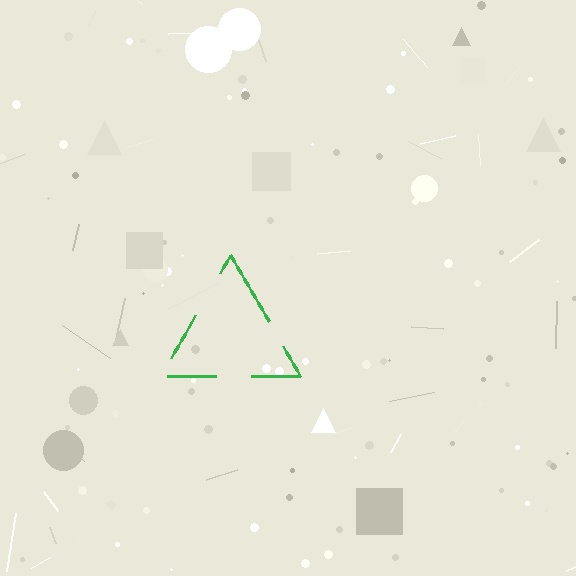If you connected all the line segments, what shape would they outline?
They would outline a triangle.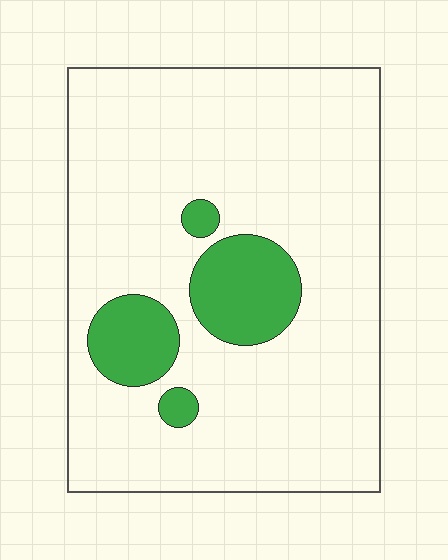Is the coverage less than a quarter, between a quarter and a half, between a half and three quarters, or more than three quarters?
Less than a quarter.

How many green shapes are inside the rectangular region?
4.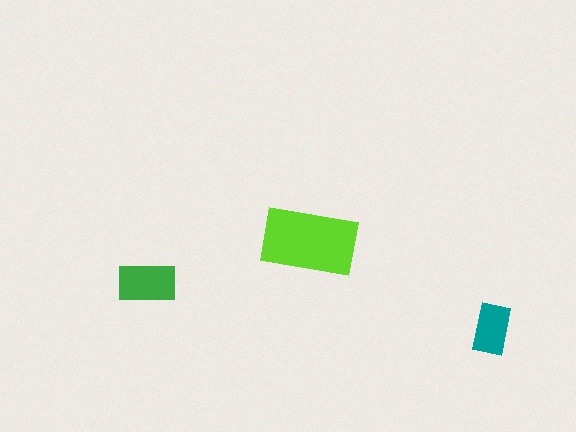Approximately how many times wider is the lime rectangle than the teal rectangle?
About 2 times wider.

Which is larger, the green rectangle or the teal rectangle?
The green one.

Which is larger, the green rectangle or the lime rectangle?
The lime one.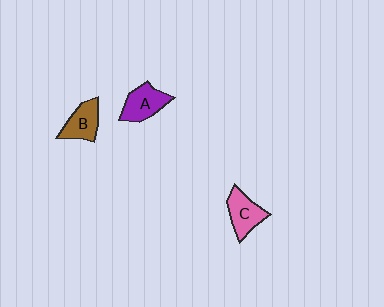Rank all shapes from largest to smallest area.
From largest to smallest: A (purple), C (pink), B (brown).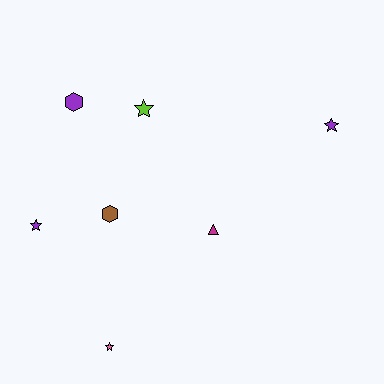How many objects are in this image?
There are 7 objects.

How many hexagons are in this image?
There are 2 hexagons.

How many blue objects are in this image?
There are no blue objects.